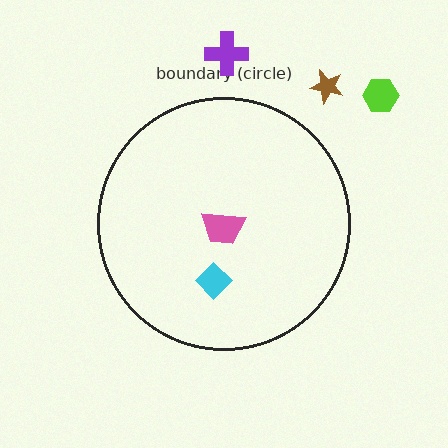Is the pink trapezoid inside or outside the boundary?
Inside.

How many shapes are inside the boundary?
2 inside, 3 outside.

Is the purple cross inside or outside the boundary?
Outside.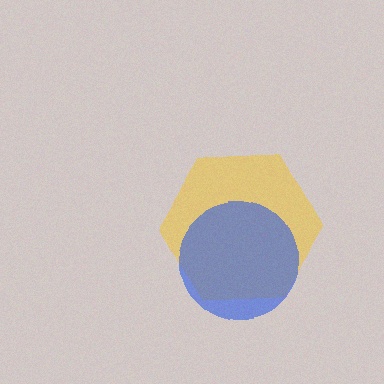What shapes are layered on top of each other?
The layered shapes are: a yellow hexagon, a blue circle.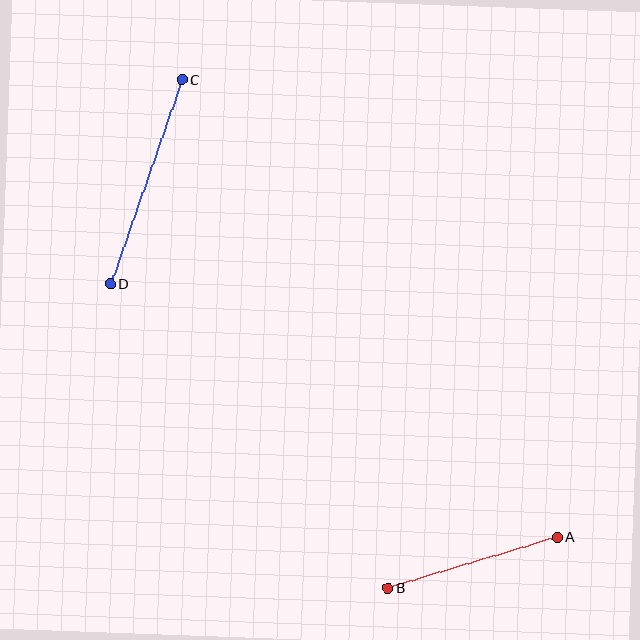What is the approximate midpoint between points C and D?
The midpoint is at approximately (146, 182) pixels.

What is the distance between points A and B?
The distance is approximately 177 pixels.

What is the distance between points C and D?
The distance is approximately 216 pixels.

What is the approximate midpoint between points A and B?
The midpoint is at approximately (473, 562) pixels.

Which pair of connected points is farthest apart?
Points C and D are farthest apart.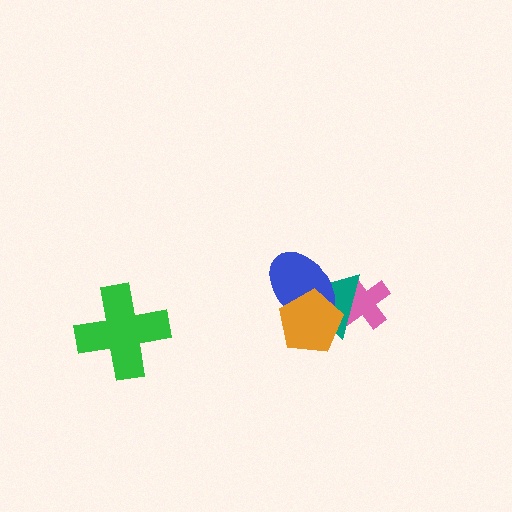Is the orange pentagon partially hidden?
No, no other shape covers it.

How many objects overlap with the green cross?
0 objects overlap with the green cross.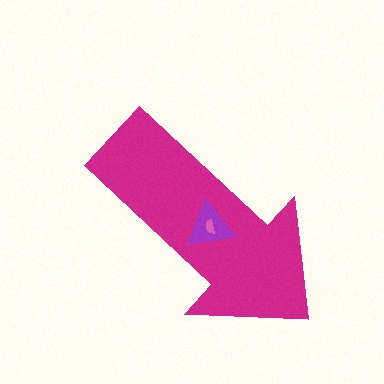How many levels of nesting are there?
3.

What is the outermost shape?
The magenta arrow.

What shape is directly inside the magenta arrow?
The purple triangle.